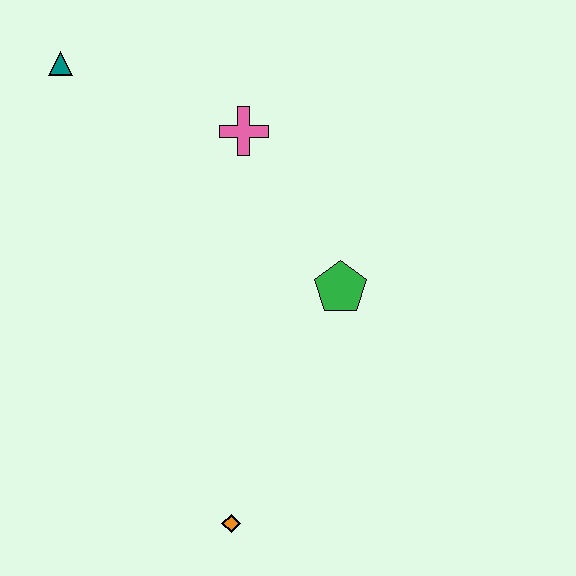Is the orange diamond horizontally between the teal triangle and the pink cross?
Yes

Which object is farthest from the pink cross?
The orange diamond is farthest from the pink cross.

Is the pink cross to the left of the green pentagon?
Yes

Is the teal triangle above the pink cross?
Yes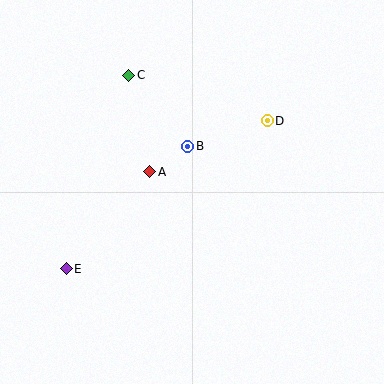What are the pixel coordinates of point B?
Point B is at (188, 146).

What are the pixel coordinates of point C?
Point C is at (129, 75).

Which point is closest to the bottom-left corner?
Point E is closest to the bottom-left corner.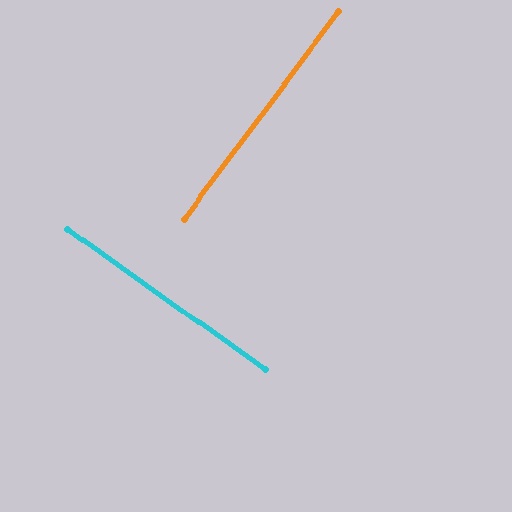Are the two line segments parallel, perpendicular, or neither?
Perpendicular — they meet at approximately 89°.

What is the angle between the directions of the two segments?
Approximately 89 degrees.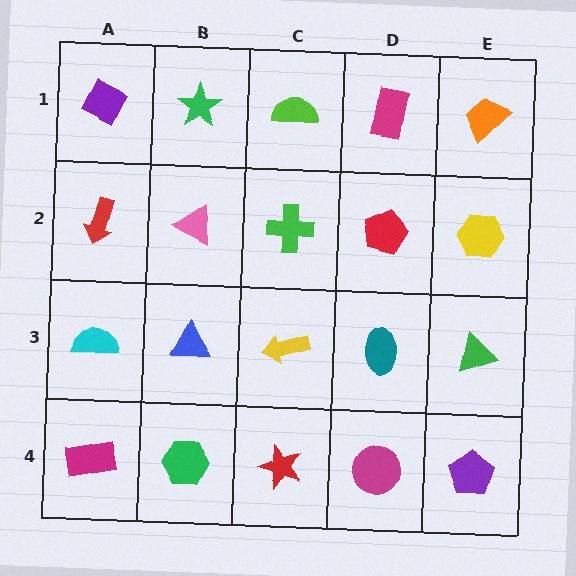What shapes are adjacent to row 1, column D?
A red pentagon (row 2, column D), a lime semicircle (row 1, column C), an orange trapezoid (row 1, column E).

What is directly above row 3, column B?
A pink triangle.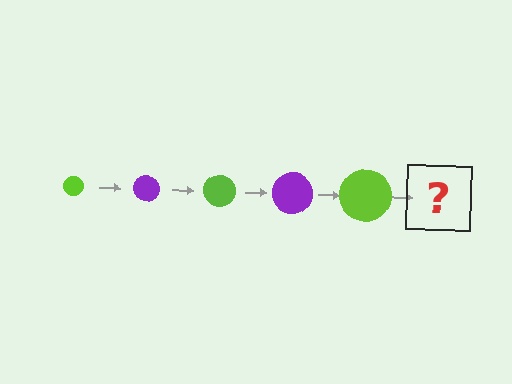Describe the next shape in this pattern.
It should be a purple circle, larger than the previous one.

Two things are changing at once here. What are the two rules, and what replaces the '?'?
The two rules are that the circle grows larger each step and the color cycles through lime and purple. The '?' should be a purple circle, larger than the previous one.